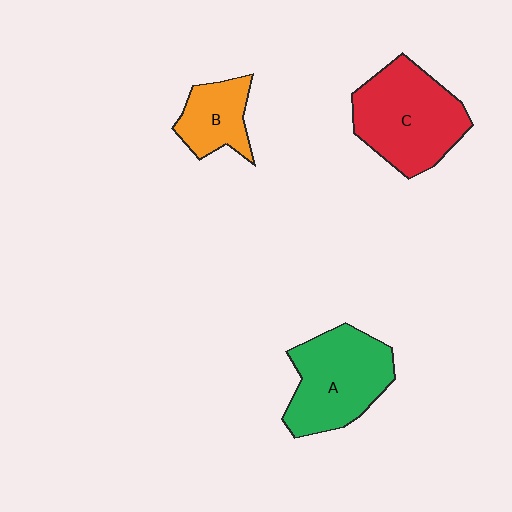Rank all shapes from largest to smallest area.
From largest to smallest: C (red), A (green), B (orange).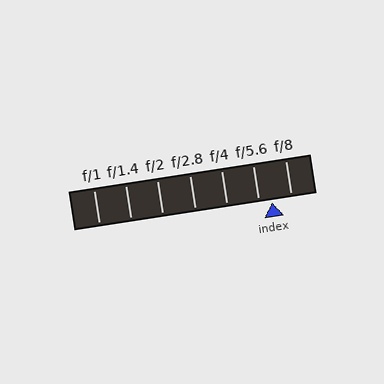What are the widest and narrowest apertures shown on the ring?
The widest aperture shown is f/1 and the narrowest is f/8.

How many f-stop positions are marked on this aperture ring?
There are 7 f-stop positions marked.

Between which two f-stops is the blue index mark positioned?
The index mark is between f/5.6 and f/8.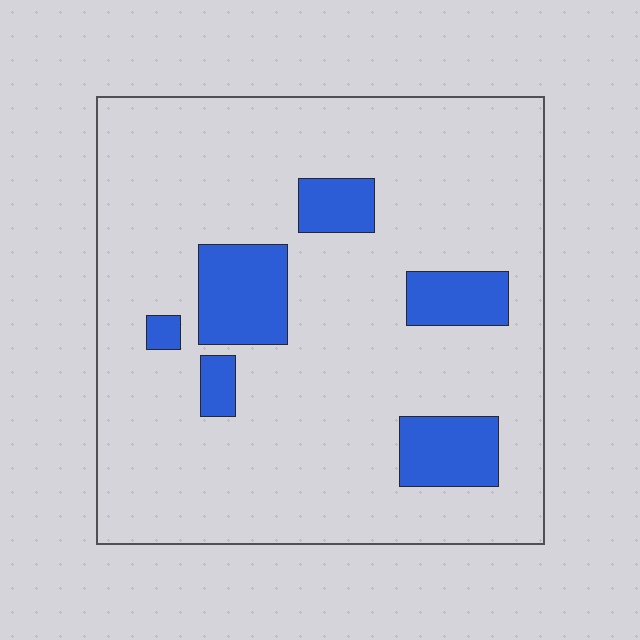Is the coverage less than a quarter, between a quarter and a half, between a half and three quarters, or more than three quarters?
Less than a quarter.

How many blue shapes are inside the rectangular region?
6.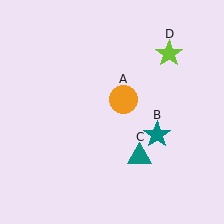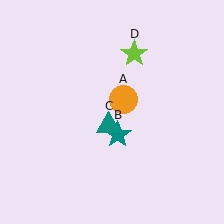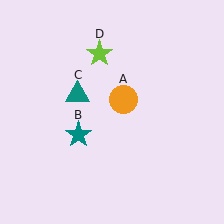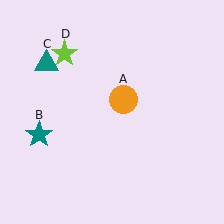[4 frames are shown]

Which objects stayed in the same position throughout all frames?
Orange circle (object A) remained stationary.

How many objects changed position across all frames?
3 objects changed position: teal star (object B), teal triangle (object C), lime star (object D).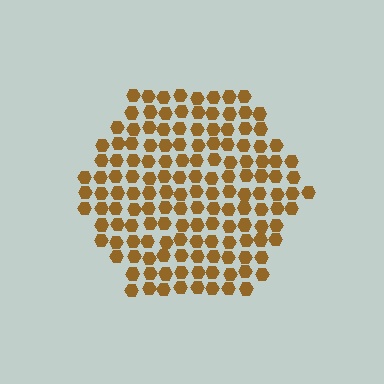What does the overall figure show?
The overall figure shows a hexagon.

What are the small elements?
The small elements are hexagons.